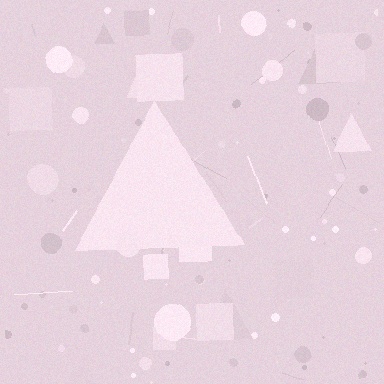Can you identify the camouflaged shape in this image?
The camouflaged shape is a triangle.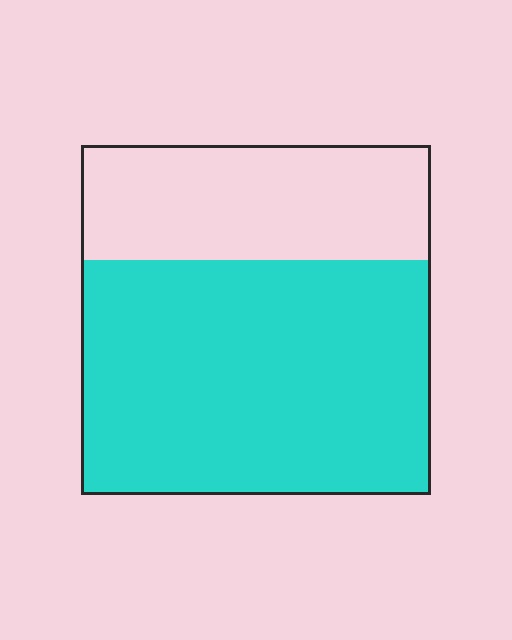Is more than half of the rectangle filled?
Yes.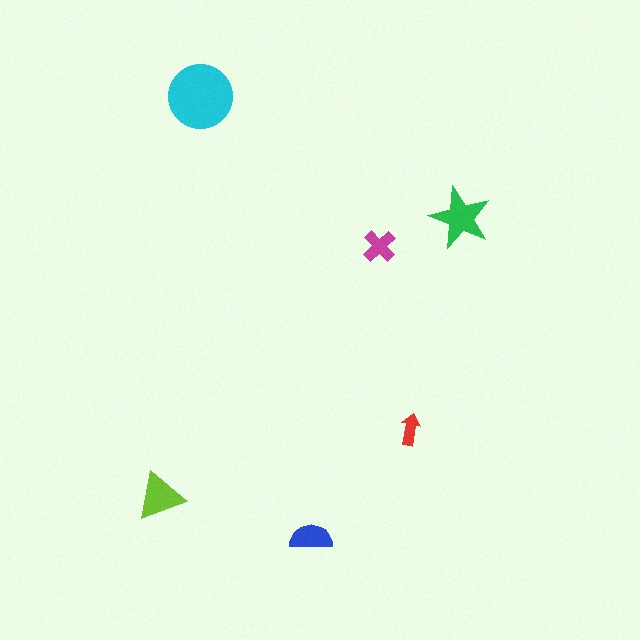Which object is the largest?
The cyan circle.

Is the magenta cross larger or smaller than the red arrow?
Larger.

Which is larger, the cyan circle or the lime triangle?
The cyan circle.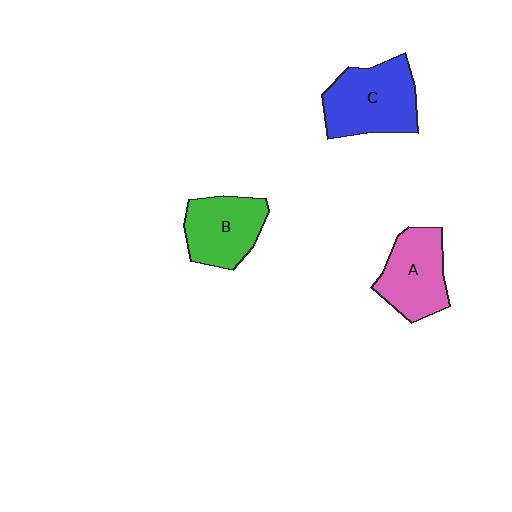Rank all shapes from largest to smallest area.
From largest to smallest: C (blue), A (pink), B (green).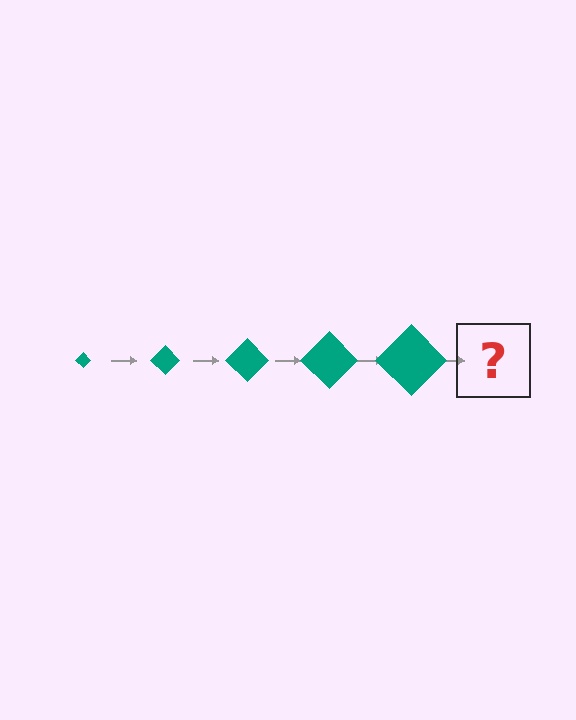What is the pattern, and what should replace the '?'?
The pattern is that the diamond gets progressively larger each step. The '?' should be a teal diamond, larger than the previous one.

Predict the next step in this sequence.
The next step is a teal diamond, larger than the previous one.